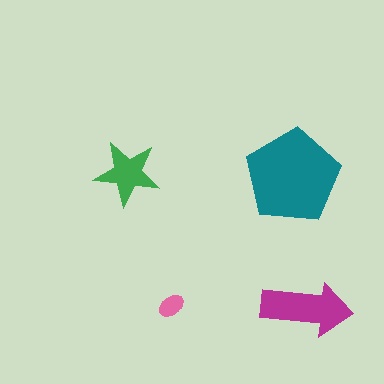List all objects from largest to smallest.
The teal pentagon, the magenta arrow, the green star, the pink ellipse.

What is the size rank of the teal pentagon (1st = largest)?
1st.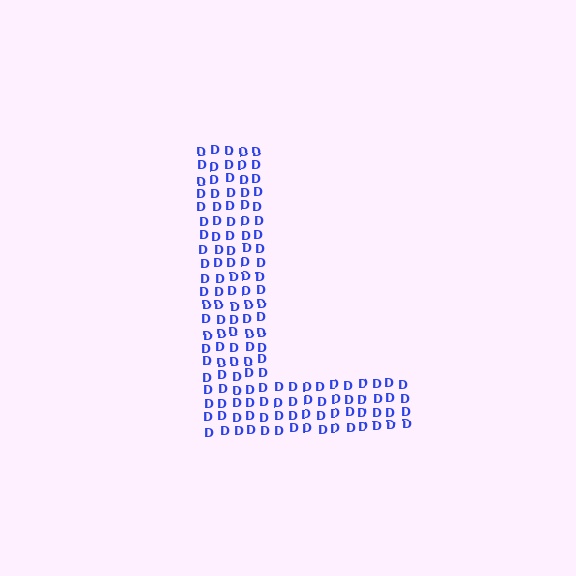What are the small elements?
The small elements are letter D's.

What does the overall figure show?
The overall figure shows the letter L.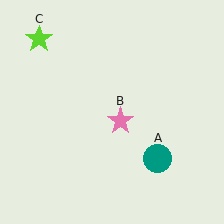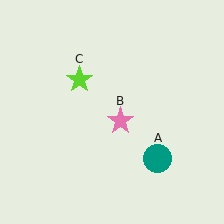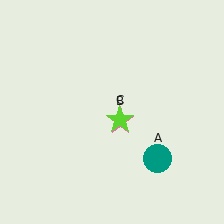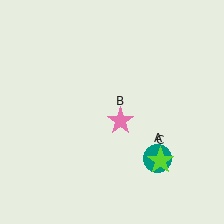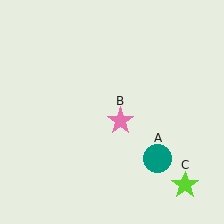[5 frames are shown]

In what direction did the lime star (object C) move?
The lime star (object C) moved down and to the right.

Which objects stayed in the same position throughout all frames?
Teal circle (object A) and pink star (object B) remained stationary.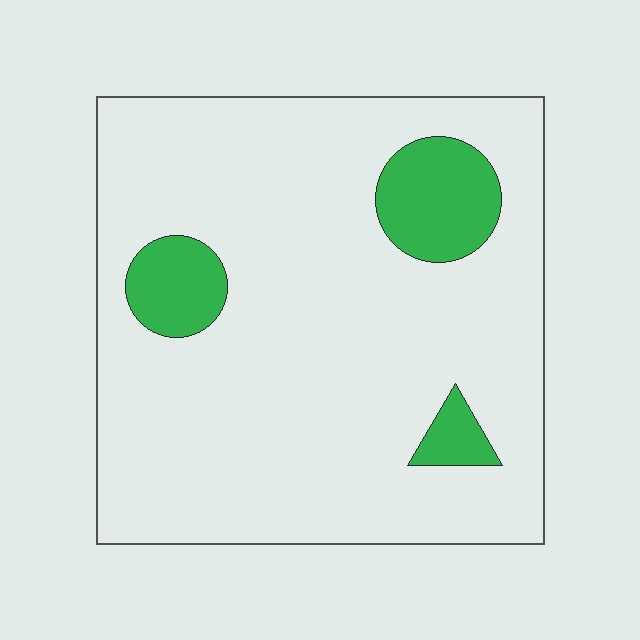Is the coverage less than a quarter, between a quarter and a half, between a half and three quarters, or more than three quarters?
Less than a quarter.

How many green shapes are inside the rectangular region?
3.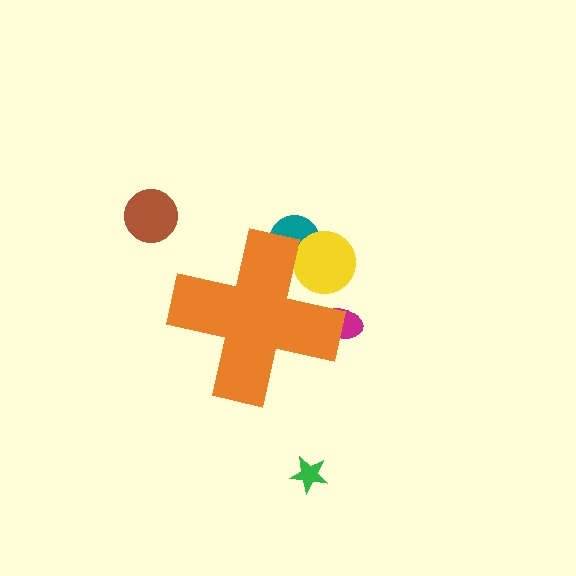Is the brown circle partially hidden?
No, the brown circle is fully visible.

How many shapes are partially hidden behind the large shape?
3 shapes are partially hidden.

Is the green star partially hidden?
No, the green star is fully visible.